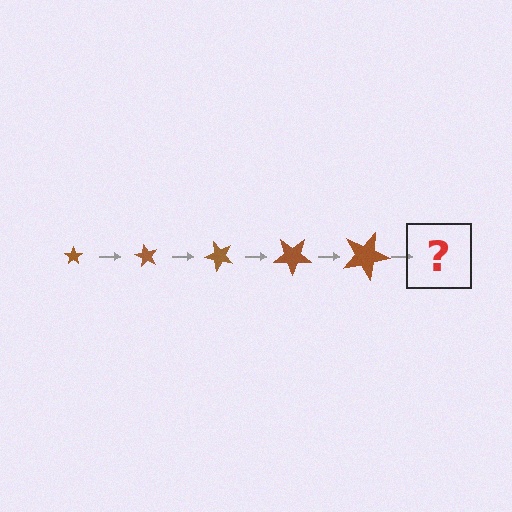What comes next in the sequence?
The next element should be a star, larger than the previous one and rotated 300 degrees from the start.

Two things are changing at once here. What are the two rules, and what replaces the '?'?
The two rules are that the star grows larger each step and it rotates 60 degrees each step. The '?' should be a star, larger than the previous one and rotated 300 degrees from the start.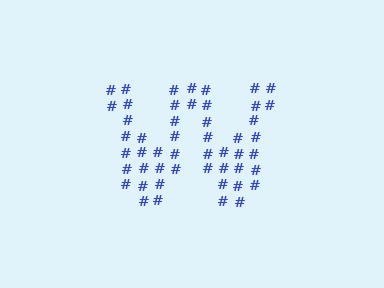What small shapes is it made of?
It is made of small hash symbols.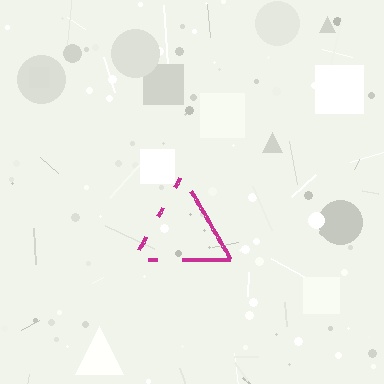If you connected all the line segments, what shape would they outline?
They would outline a triangle.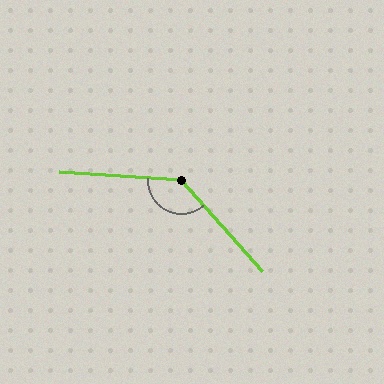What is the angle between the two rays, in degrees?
Approximately 135 degrees.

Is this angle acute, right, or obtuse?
It is obtuse.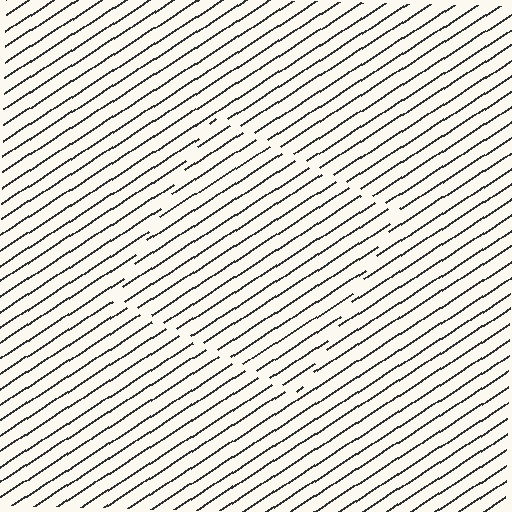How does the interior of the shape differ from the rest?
The interior of the shape contains the same grating, shifted by half a period — the contour is defined by the phase discontinuity where line-ends from the inner and outer gratings abut.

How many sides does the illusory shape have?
4 sides — the line-ends trace a square.